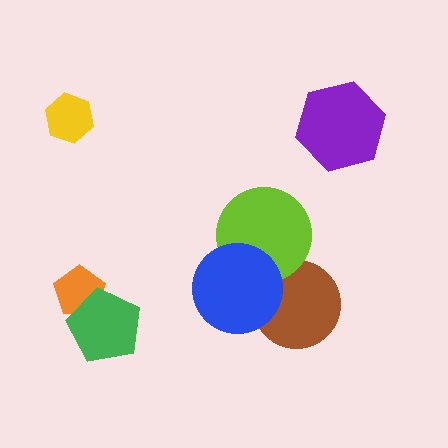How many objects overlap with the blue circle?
2 objects overlap with the blue circle.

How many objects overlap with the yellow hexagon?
0 objects overlap with the yellow hexagon.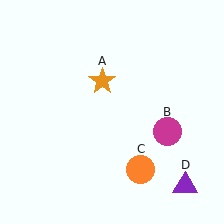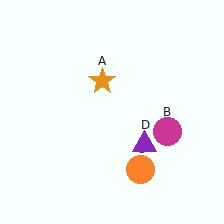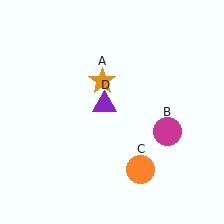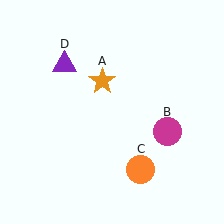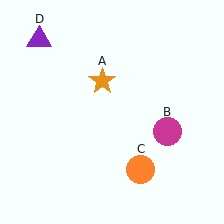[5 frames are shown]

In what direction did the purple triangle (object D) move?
The purple triangle (object D) moved up and to the left.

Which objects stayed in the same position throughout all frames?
Orange star (object A) and magenta circle (object B) and orange circle (object C) remained stationary.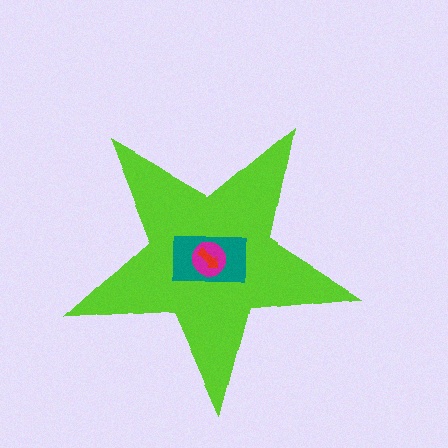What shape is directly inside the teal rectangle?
The magenta circle.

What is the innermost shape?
The red arrow.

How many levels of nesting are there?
4.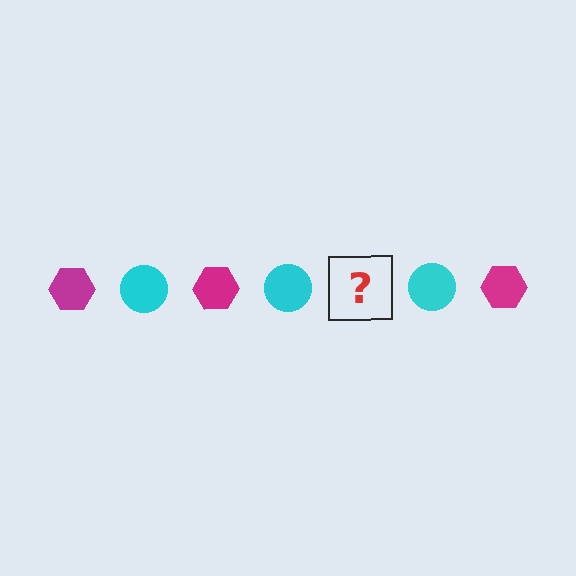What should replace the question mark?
The question mark should be replaced with a magenta hexagon.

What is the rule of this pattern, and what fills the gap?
The rule is that the pattern alternates between magenta hexagon and cyan circle. The gap should be filled with a magenta hexagon.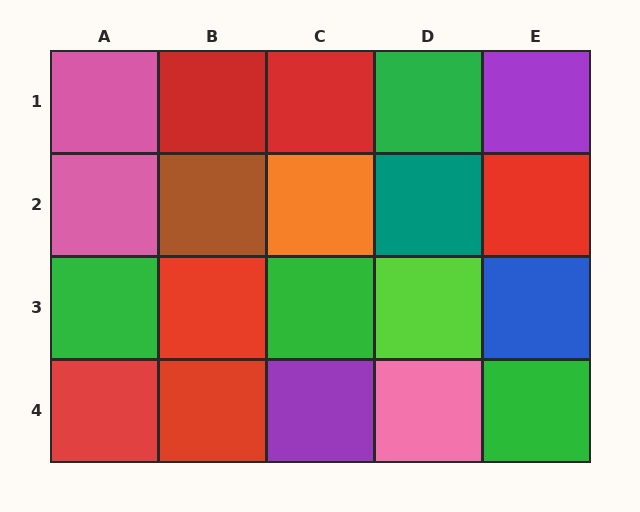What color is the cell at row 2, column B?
Brown.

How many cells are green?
4 cells are green.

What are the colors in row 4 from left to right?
Red, red, purple, pink, green.